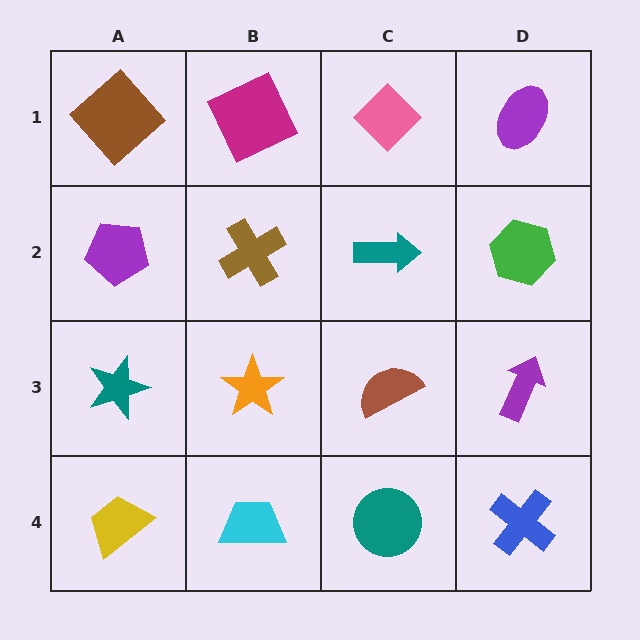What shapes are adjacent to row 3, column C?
A teal arrow (row 2, column C), a teal circle (row 4, column C), an orange star (row 3, column B), a purple arrow (row 3, column D).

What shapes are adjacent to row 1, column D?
A green hexagon (row 2, column D), a pink diamond (row 1, column C).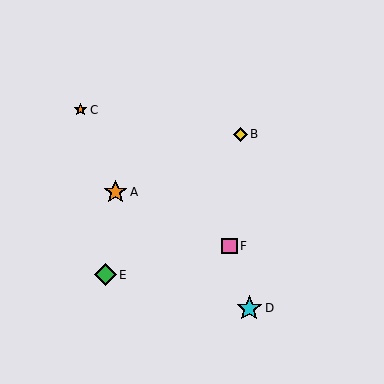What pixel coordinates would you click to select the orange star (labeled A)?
Click at (115, 192) to select the orange star A.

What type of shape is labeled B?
Shape B is a yellow diamond.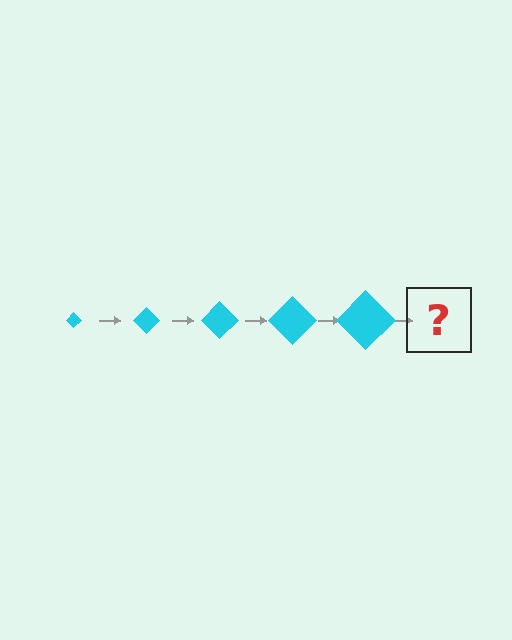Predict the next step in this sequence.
The next step is a cyan diamond, larger than the previous one.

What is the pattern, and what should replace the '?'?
The pattern is that the diamond gets progressively larger each step. The '?' should be a cyan diamond, larger than the previous one.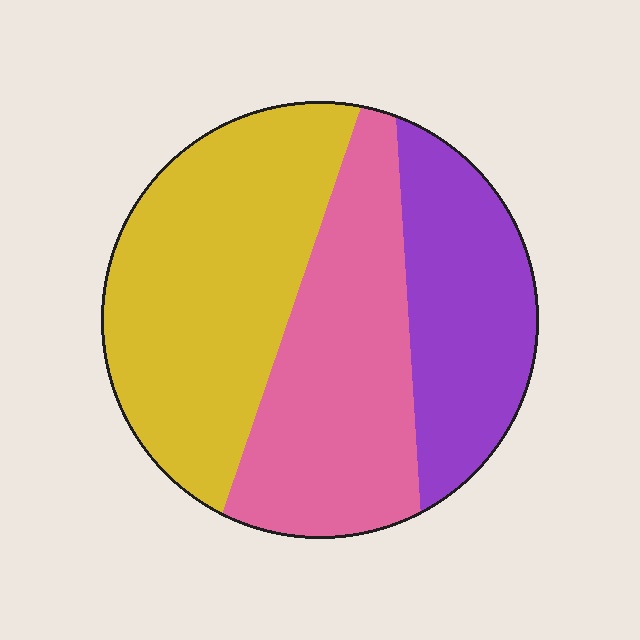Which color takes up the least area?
Purple, at roughly 25%.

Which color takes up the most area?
Yellow, at roughly 40%.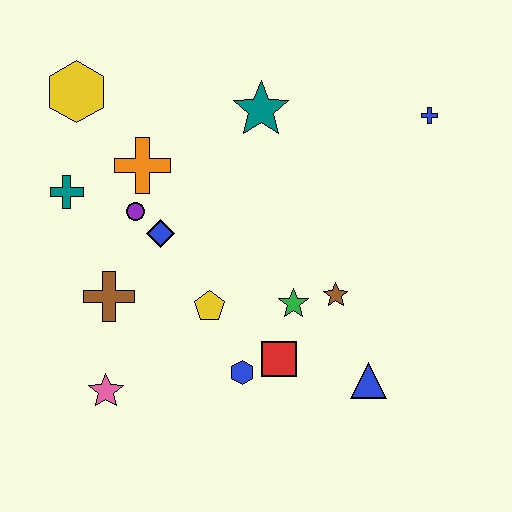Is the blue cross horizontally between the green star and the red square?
No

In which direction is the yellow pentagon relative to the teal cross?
The yellow pentagon is to the right of the teal cross.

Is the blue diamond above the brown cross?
Yes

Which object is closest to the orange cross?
The purple circle is closest to the orange cross.